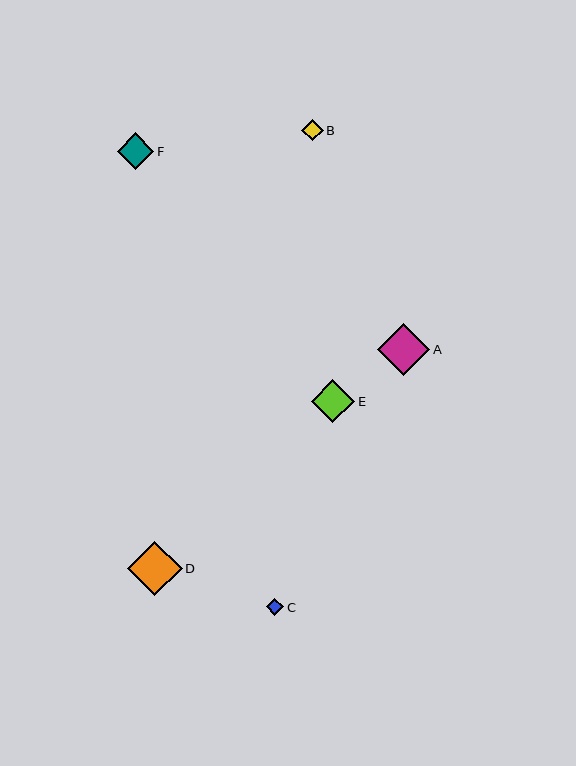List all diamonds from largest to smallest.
From largest to smallest: D, A, E, F, B, C.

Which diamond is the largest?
Diamond D is the largest with a size of approximately 54 pixels.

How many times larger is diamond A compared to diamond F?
Diamond A is approximately 1.4 times the size of diamond F.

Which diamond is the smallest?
Diamond C is the smallest with a size of approximately 17 pixels.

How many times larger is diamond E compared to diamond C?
Diamond E is approximately 2.5 times the size of diamond C.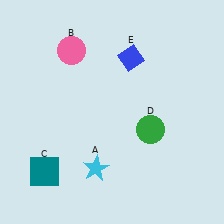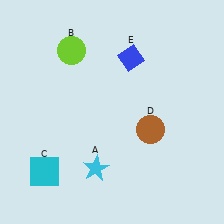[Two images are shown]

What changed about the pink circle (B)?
In Image 1, B is pink. In Image 2, it changed to lime.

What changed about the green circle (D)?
In Image 1, D is green. In Image 2, it changed to brown.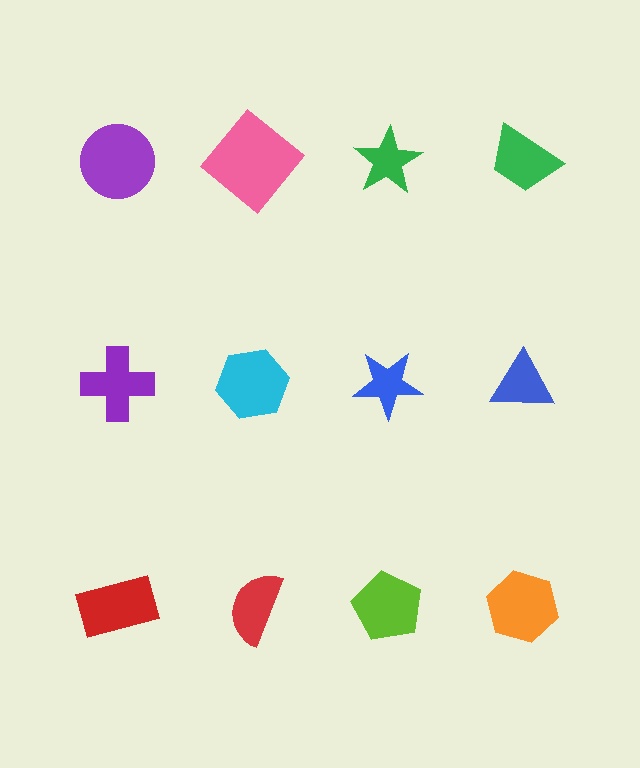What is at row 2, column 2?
A cyan hexagon.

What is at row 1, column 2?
A pink diamond.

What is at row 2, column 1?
A purple cross.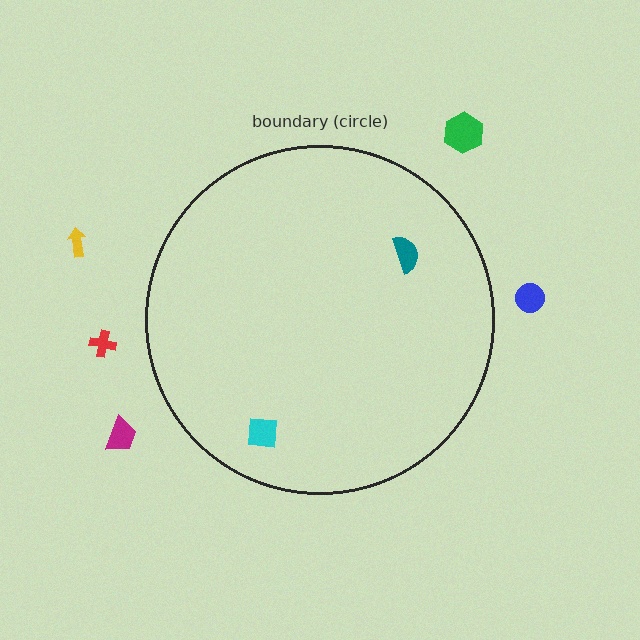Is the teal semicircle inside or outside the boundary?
Inside.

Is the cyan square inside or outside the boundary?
Inside.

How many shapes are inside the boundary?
2 inside, 5 outside.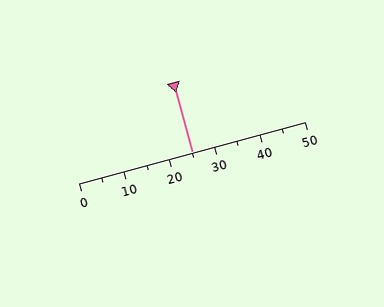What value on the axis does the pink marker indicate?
The marker indicates approximately 25.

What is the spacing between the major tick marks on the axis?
The major ticks are spaced 10 apart.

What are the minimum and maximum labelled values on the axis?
The axis runs from 0 to 50.